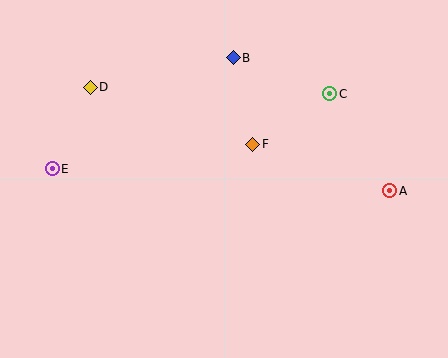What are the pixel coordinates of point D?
Point D is at (90, 87).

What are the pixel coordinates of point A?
Point A is at (390, 191).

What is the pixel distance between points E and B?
The distance between E and B is 213 pixels.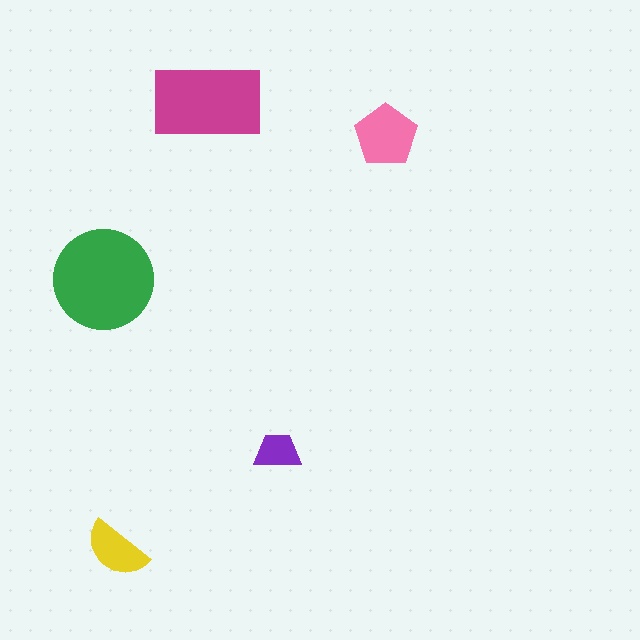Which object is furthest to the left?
The green circle is leftmost.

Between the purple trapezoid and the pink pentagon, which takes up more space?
The pink pentagon.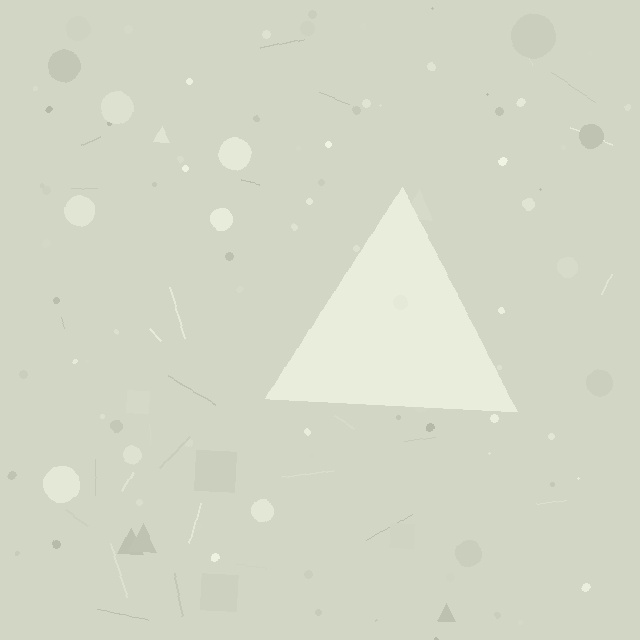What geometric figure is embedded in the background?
A triangle is embedded in the background.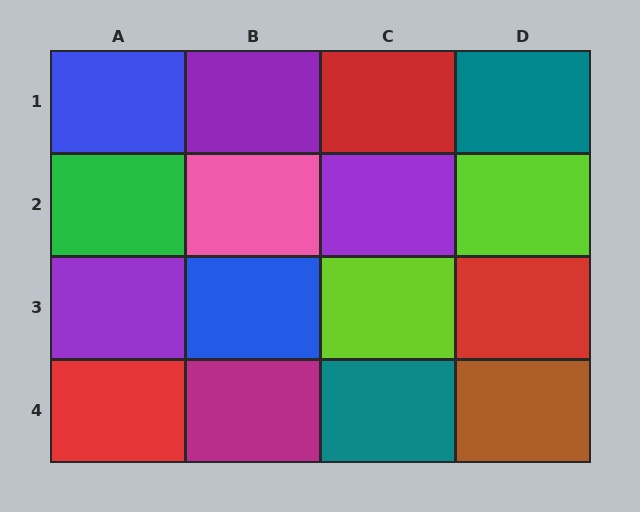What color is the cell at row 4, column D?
Brown.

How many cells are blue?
2 cells are blue.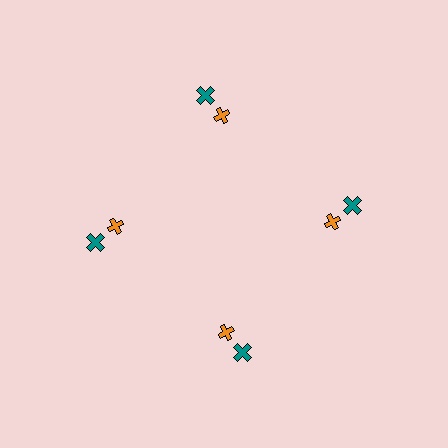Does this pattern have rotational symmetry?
Yes, this pattern has 4-fold rotational symmetry. It looks the same after rotating 90 degrees around the center.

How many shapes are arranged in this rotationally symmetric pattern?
There are 8 shapes, arranged in 4 groups of 2.